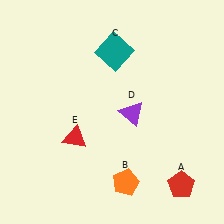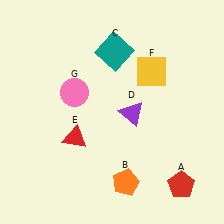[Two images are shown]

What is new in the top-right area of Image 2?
A yellow square (F) was added in the top-right area of Image 2.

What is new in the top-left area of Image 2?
A pink circle (G) was added in the top-left area of Image 2.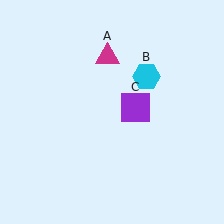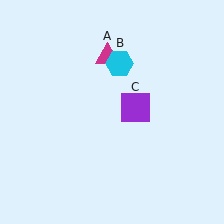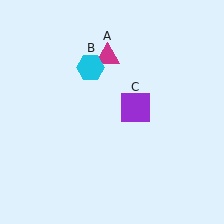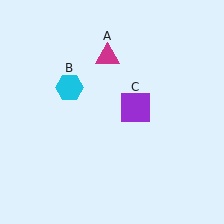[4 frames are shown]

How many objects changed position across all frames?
1 object changed position: cyan hexagon (object B).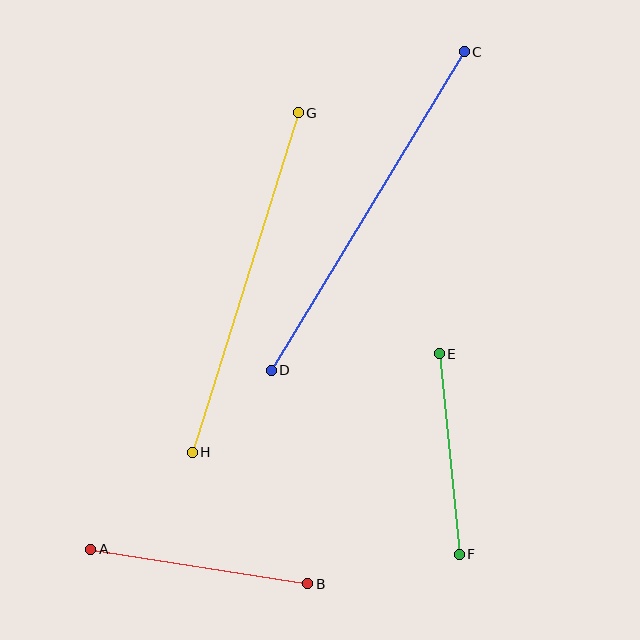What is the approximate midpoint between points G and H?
The midpoint is at approximately (245, 282) pixels.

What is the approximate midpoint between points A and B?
The midpoint is at approximately (199, 567) pixels.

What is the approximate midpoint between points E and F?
The midpoint is at approximately (449, 454) pixels.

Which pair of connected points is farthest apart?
Points C and D are farthest apart.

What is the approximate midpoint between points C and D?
The midpoint is at approximately (368, 211) pixels.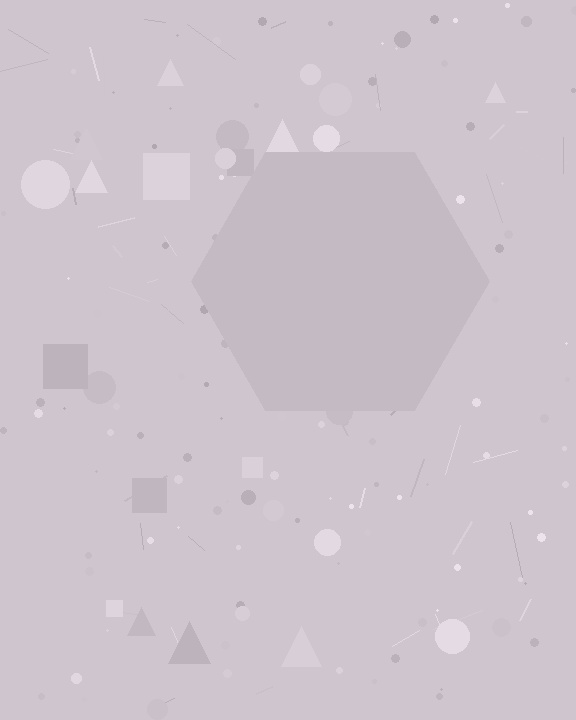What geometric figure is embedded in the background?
A hexagon is embedded in the background.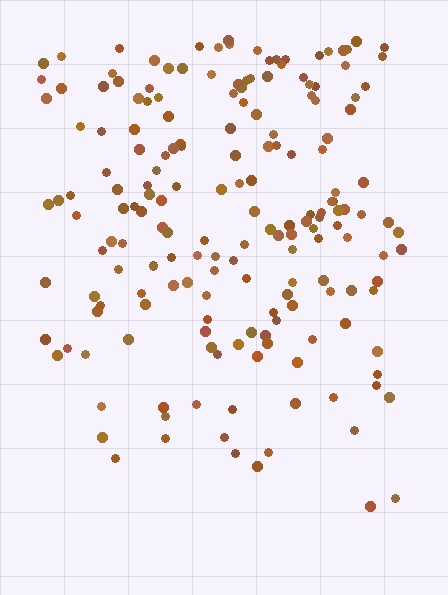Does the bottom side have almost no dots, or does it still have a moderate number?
Still a moderate number, just noticeably fewer than the top.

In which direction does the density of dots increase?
From bottom to top, with the top side densest.